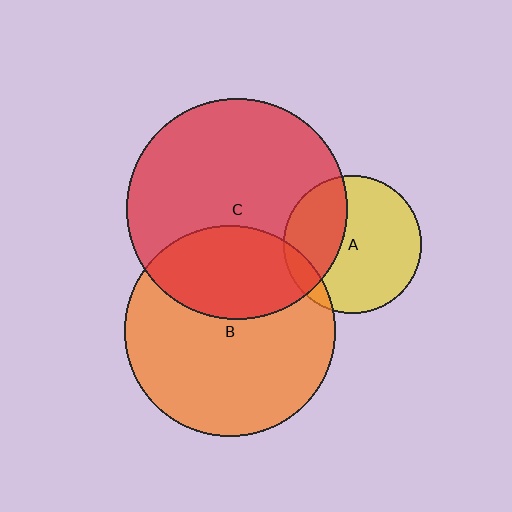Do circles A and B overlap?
Yes.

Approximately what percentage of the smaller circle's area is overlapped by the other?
Approximately 10%.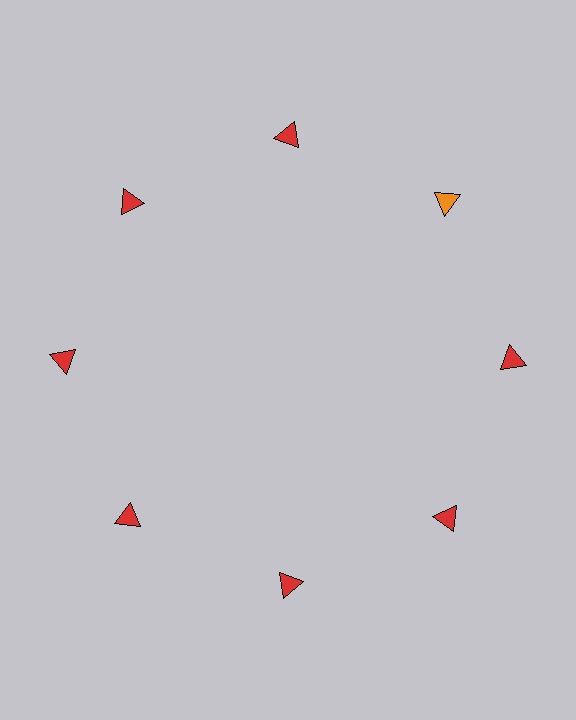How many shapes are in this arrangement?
There are 8 shapes arranged in a ring pattern.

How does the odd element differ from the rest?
It has a different color: orange instead of red.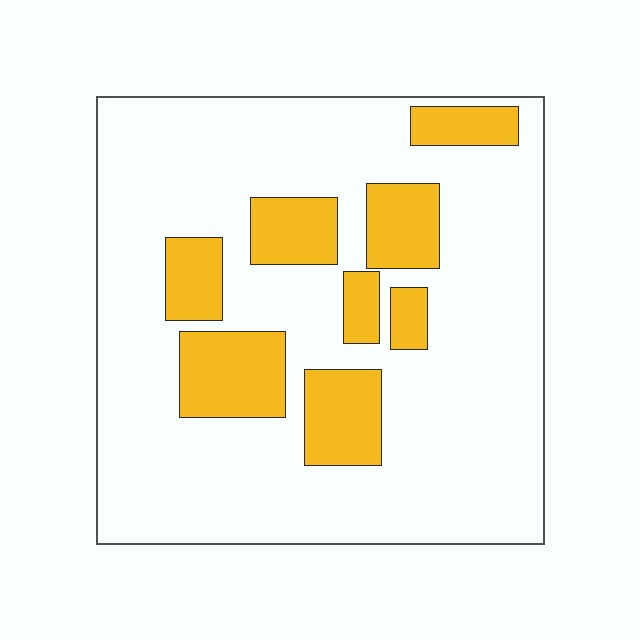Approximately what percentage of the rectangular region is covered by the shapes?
Approximately 20%.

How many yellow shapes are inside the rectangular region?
8.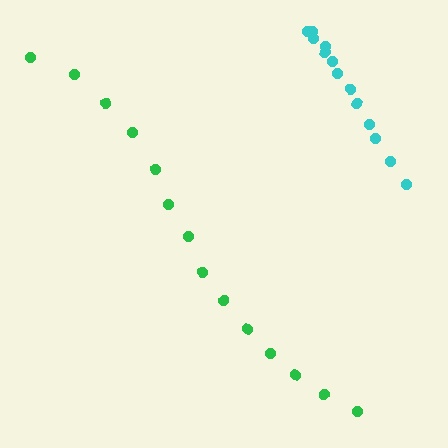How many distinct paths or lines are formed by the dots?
There are 2 distinct paths.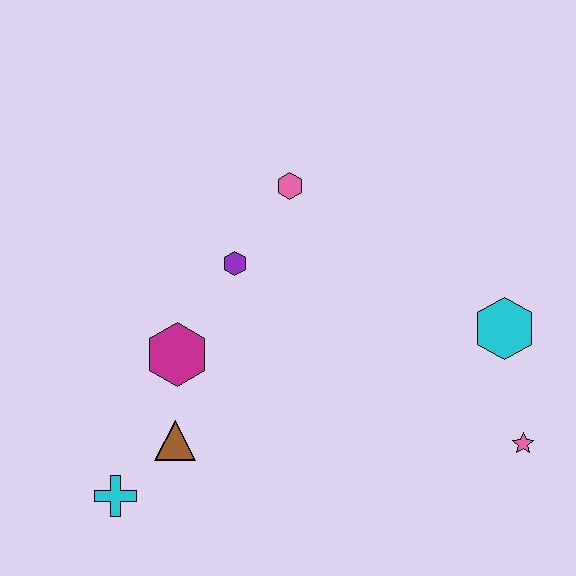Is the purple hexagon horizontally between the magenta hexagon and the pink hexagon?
Yes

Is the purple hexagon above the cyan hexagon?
Yes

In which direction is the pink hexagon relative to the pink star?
The pink hexagon is above the pink star.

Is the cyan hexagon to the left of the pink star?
Yes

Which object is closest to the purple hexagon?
The pink hexagon is closest to the purple hexagon.